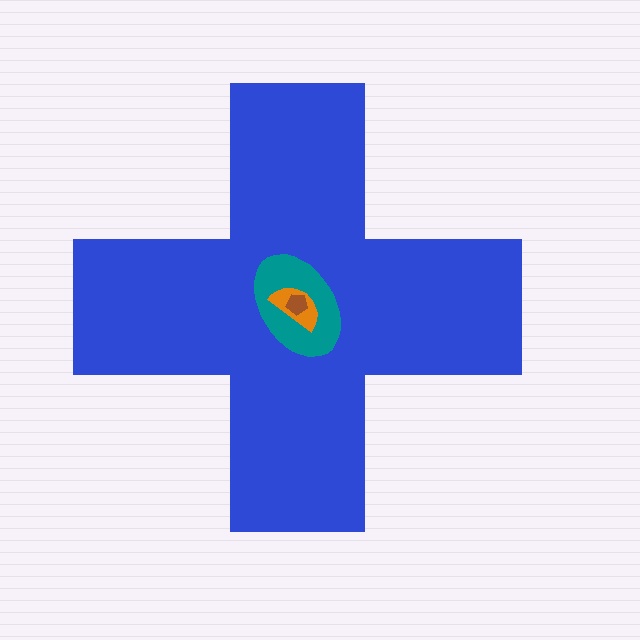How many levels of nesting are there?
4.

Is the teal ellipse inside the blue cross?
Yes.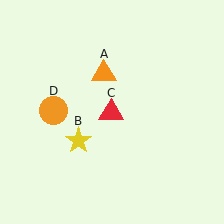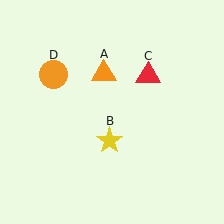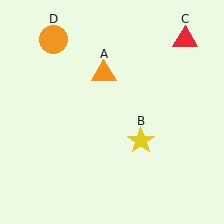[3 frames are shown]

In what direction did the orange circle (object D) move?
The orange circle (object D) moved up.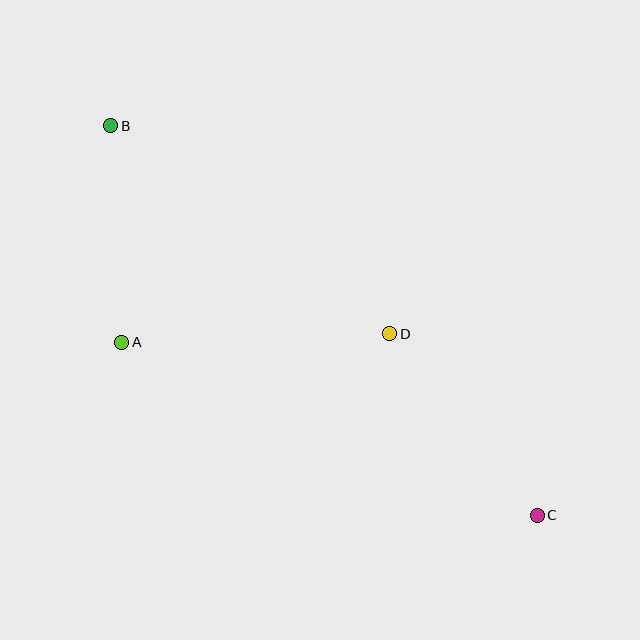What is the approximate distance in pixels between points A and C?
The distance between A and C is approximately 450 pixels.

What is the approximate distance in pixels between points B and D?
The distance between B and D is approximately 348 pixels.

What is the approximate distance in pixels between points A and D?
The distance between A and D is approximately 268 pixels.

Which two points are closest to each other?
Points A and B are closest to each other.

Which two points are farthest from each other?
Points B and C are farthest from each other.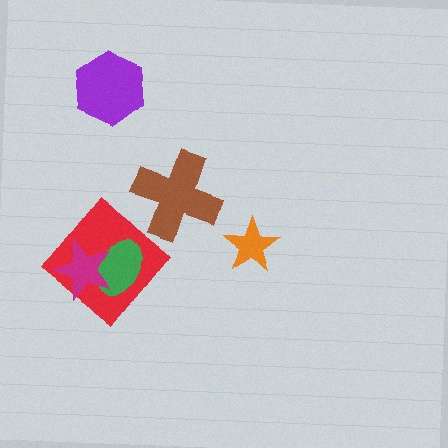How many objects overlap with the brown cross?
0 objects overlap with the brown cross.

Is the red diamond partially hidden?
Yes, it is partially covered by another shape.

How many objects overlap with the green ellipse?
2 objects overlap with the green ellipse.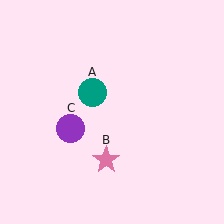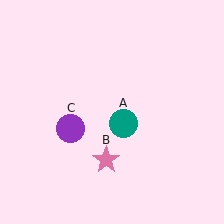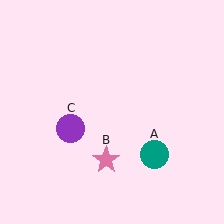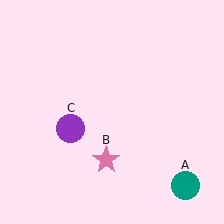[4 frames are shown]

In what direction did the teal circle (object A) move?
The teal circle (object A) moved down and to the right.